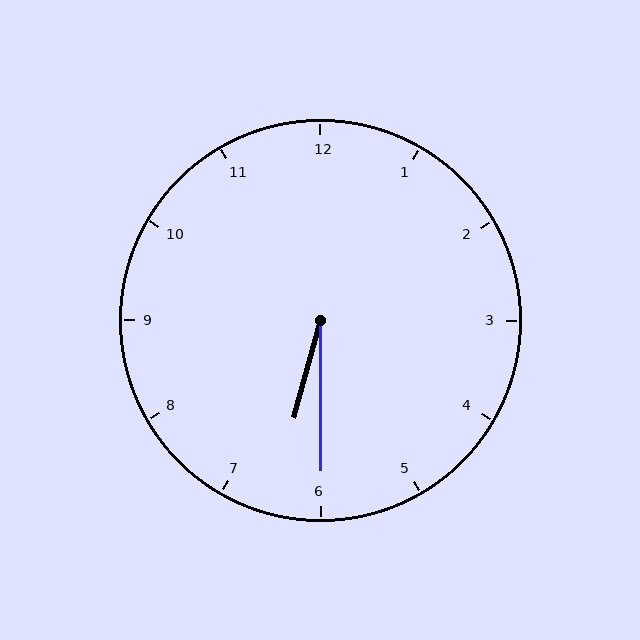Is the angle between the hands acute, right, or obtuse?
It is acute.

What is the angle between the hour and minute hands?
Approximately 15 degrees.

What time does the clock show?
6:30.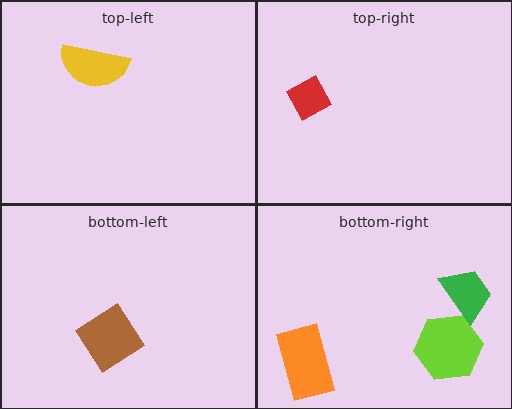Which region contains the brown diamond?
The bottom-left region.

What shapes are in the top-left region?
The yellow semicircle.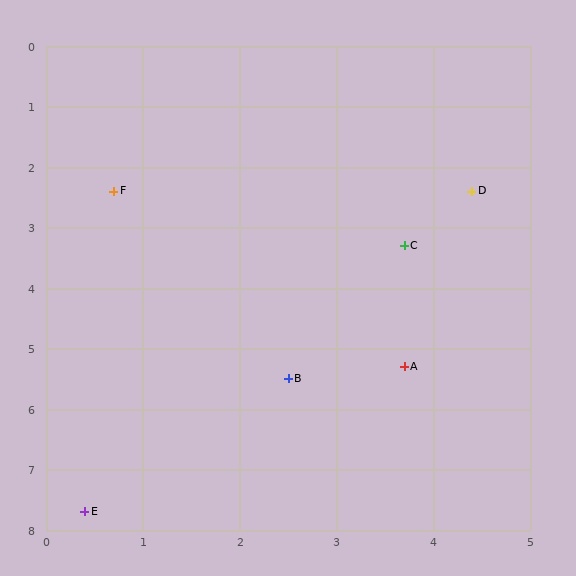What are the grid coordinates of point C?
Point C is at approximately (3.7, 3.3).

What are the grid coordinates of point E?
Point E is at approximately (0.4, 7.7).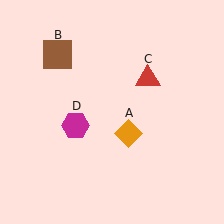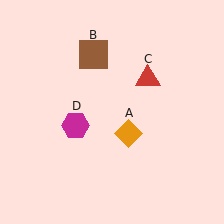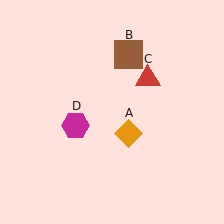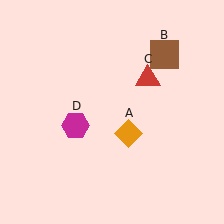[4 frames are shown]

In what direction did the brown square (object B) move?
The brown square (object B) moved right.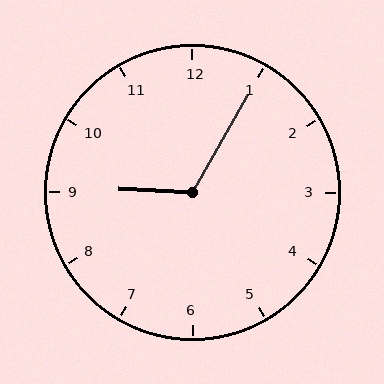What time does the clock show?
9:05.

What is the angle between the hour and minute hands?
Approximately 118 degrees.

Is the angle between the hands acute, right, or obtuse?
It is obtuse.